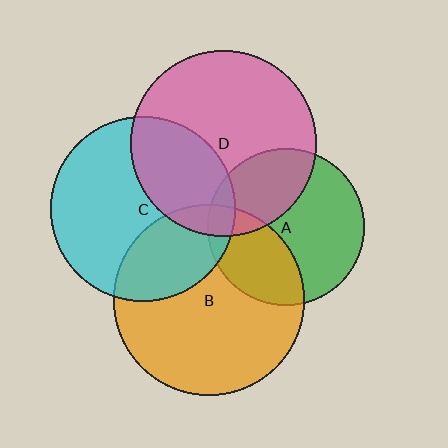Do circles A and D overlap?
Yes.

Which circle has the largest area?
Circle B (orange).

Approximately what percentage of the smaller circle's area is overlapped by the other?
Approximately 35%.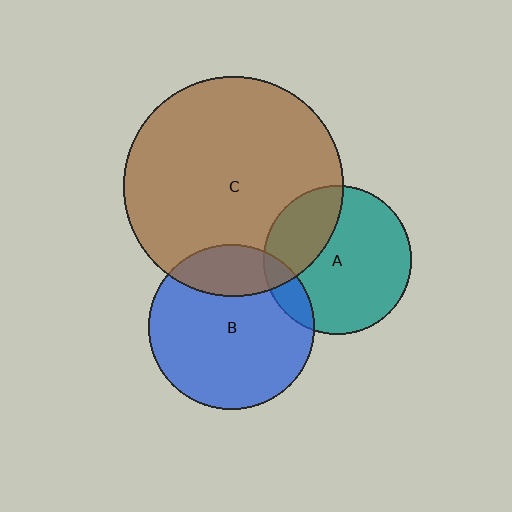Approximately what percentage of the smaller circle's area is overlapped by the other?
Approximately 30%.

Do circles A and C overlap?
Yes.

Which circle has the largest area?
Circle C (brown).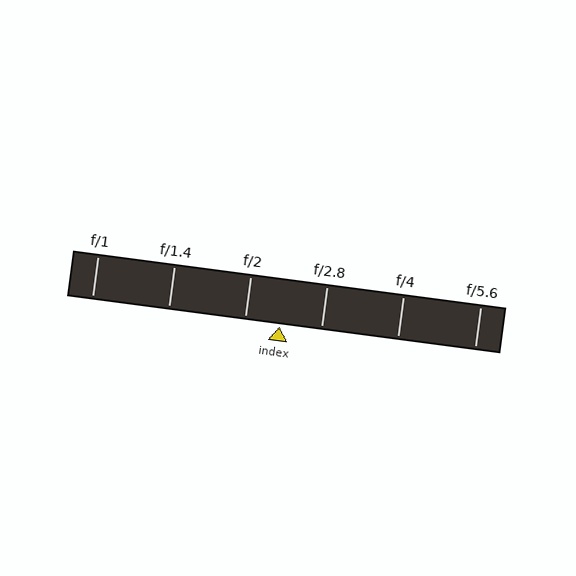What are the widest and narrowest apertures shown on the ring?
The widest aperture shown is f/1 and the narrowest is f/5.6.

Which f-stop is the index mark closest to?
The index mark is closest to f/2.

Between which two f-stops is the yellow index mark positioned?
The index mark is between f/2 and f/2.8.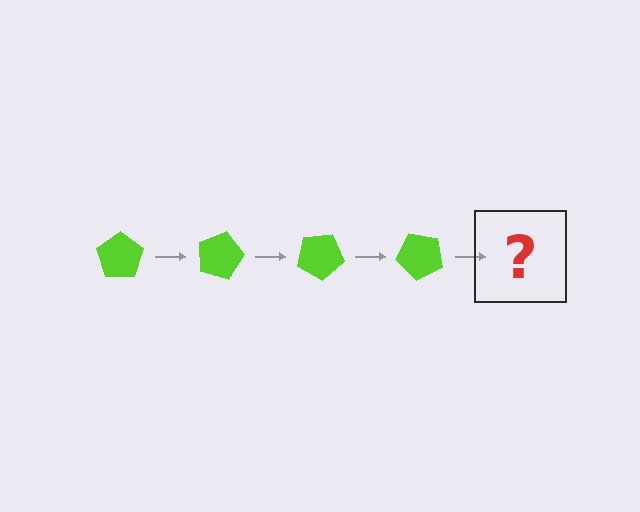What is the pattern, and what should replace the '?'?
The pattern is that the pentagon rotates 15 degrees each step. The '?' should be a lime pentagon rotated 60 degrees.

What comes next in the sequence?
The next element should be a lime pentagon rotated 60 degrees.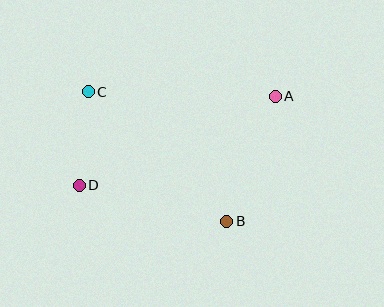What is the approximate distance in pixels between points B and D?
The distance between B and D is approximately 152 pixels.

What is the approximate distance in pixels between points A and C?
The distance between A and C is approximately 187 pixels.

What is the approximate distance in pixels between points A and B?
The distance between A and B is approximately 134 pixels.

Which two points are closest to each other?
Points C and D are closest to each other.